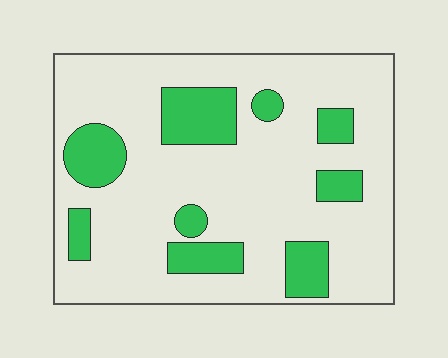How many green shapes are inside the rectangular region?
9.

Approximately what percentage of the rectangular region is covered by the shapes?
Approximately 20%.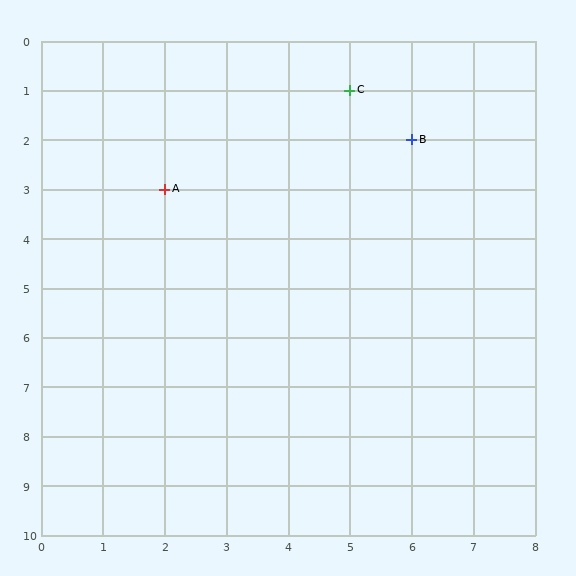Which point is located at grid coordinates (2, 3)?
Point A is at (2, 3).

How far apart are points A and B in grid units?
Points A and B are 4 columns and 1 row apart (about 4.1 grid units diagonally).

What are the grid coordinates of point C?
Point C is at grid coordinates (5, 1).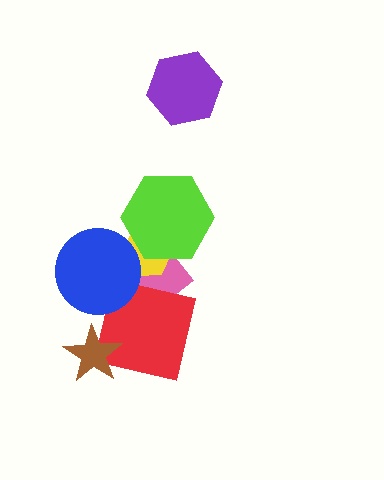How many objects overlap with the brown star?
1 object overlaps with the brown star.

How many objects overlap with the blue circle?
3 objects overlap with the blue circle.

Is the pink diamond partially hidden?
Yes, it is partially covered by another shape.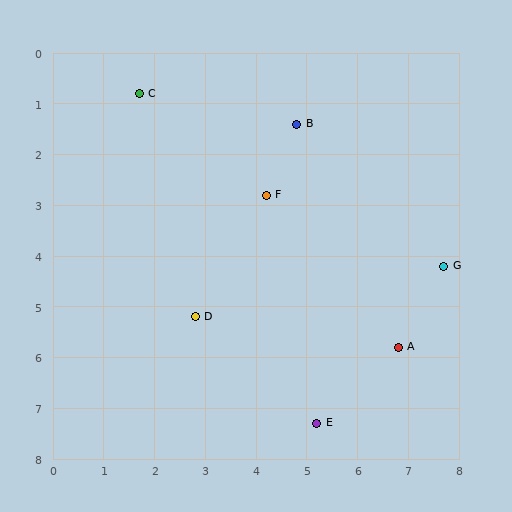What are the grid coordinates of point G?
Point G is at approximately (7.7, 4.2).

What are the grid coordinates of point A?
Point A is at approximately (6.8, 5.8).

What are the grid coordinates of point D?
Point D is at approximately (2.8, 5.2).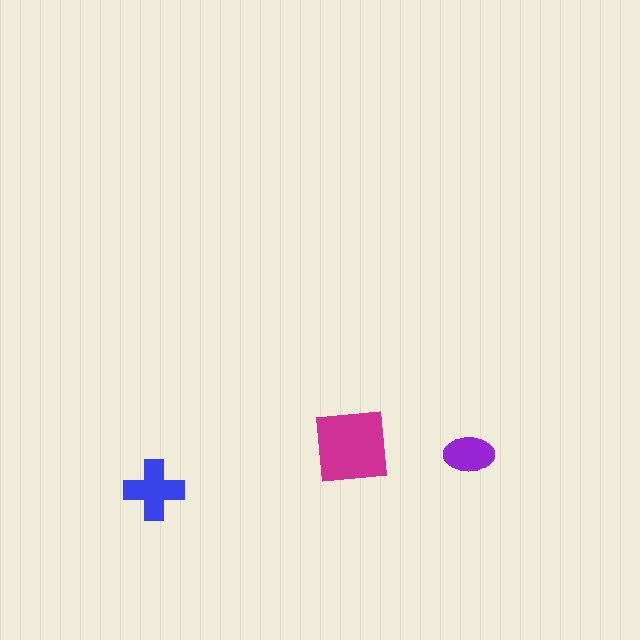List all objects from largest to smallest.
The magenta square, the blue cross, the purple ellipse.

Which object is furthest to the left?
The blue cross is leftmost.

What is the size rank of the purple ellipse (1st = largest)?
3rd.